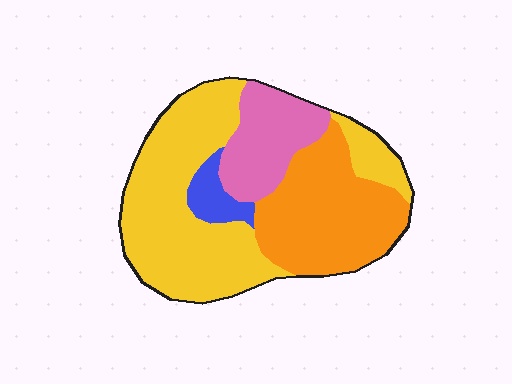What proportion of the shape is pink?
Pink takes up about one sixth (1/6) of the shape.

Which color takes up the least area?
Blue, at roughly 5%.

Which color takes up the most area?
Yellow, at roughly 45%.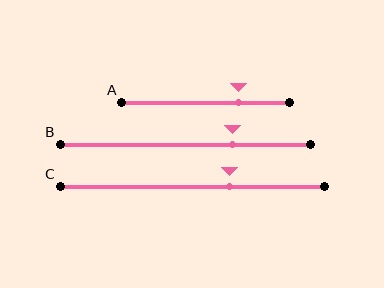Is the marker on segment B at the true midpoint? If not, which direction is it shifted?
No, the marker on segment B is shifted to the right by about 19% of the segment length.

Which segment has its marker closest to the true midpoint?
Segment C has its marker closest to the true midpoint.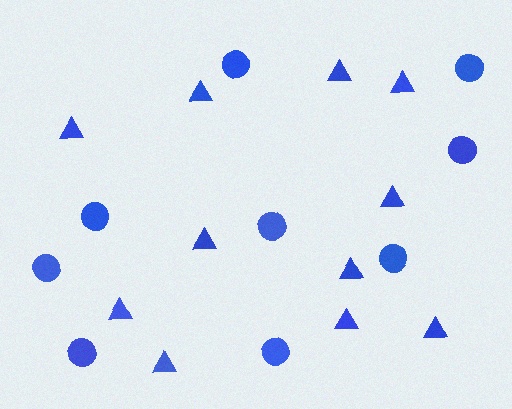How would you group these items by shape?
There are 2 groups: one group of circles (9) and one group of triangles (11).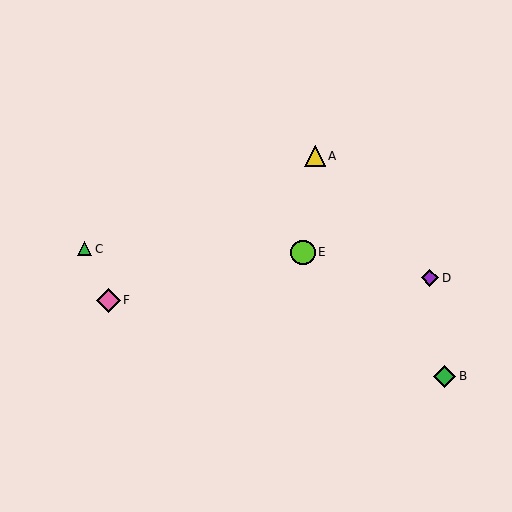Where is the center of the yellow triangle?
The center of the yellow triangle is at (315, 156).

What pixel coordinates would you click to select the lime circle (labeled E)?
Click at (303, 252) to select the lime circle E.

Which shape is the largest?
The lime circle (labeled E) is the largest.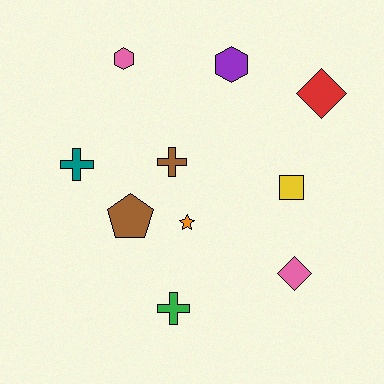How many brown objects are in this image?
There are 2 brown objects.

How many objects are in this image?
There are 10 objects.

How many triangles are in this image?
There are no triangles.